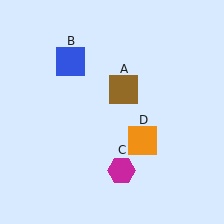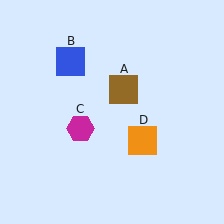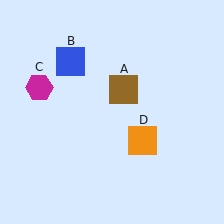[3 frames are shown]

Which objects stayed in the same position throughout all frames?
Brown square (object A) and blue square (object B) and orange square (object D) remained stationary.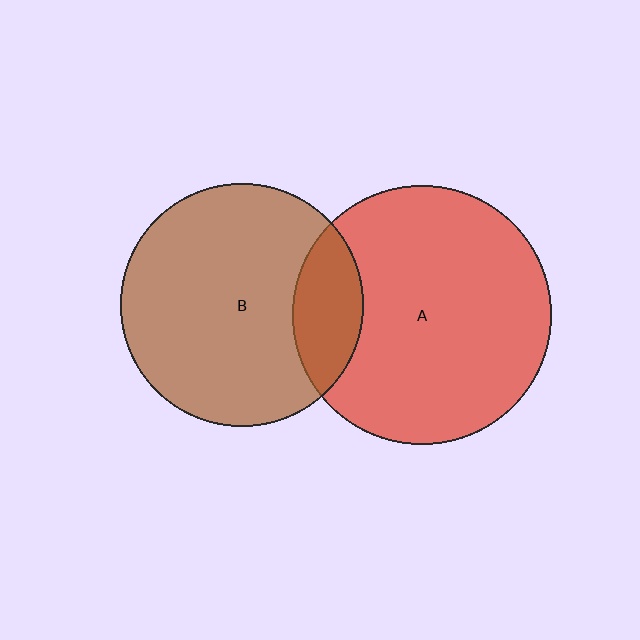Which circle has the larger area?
Circle A (red).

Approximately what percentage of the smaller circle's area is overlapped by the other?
Approximately 20%.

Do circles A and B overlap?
Yes.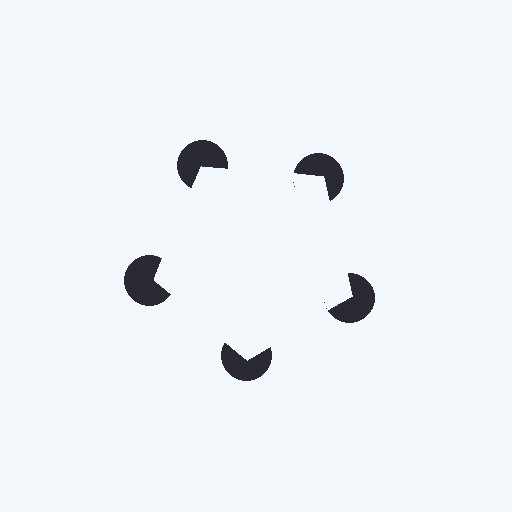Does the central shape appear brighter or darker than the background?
It typically appears slightly brighter than the background, even though no actual brightness change is drawn.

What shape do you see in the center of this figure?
An illusory pentagon — its edges are inferred from the aligned wedge cuts in the pac-man discs, not physically drawn.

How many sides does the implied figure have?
5 sides.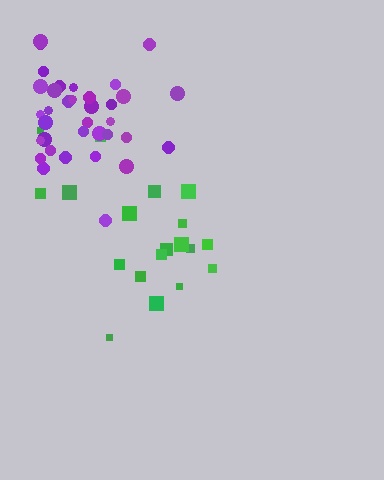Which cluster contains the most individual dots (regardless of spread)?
Purple (35).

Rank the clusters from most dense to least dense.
purple, green.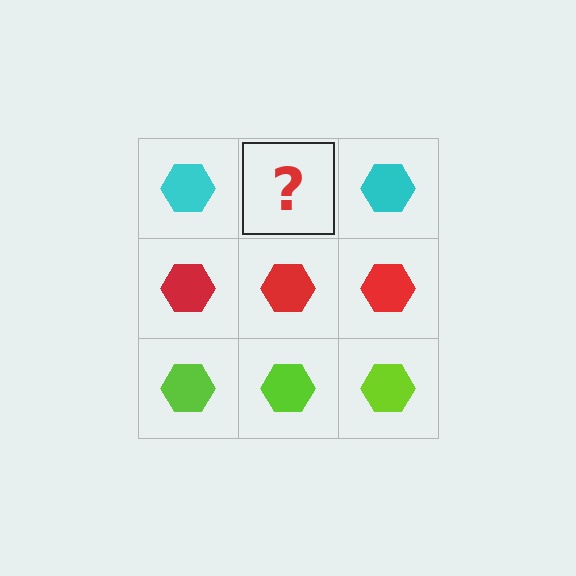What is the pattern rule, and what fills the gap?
The rule is that each row has a consistent color. The gap should be filled with a cyan hexagon.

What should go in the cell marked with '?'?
The missing cell should contain a cyan hexagon.